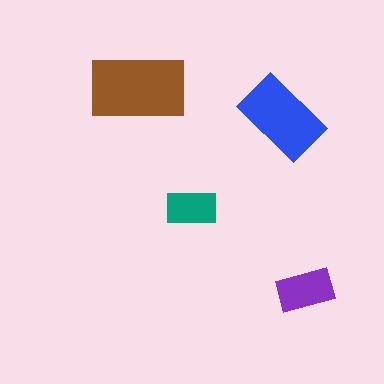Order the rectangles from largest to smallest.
the brown one, the blue one, the purple one, the teal one.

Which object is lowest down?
The purple rectangle is bottommost.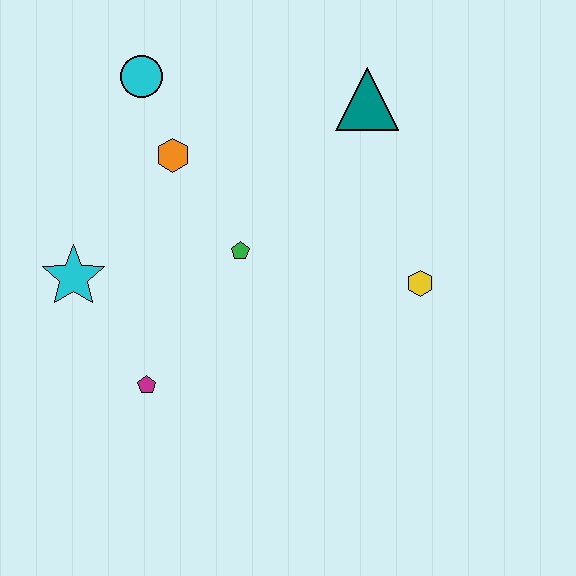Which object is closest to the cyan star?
The magenta pentagon is closest to the cyan star.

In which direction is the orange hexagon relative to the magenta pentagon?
The orange hexagon is above the magenta pentagon.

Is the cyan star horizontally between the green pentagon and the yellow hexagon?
No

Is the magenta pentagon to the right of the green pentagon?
No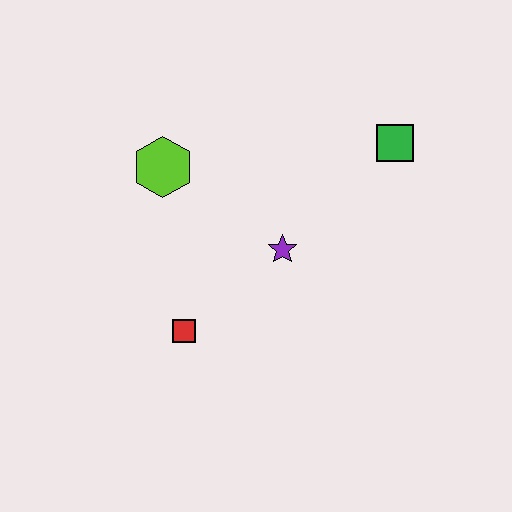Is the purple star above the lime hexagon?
No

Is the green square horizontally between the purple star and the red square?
No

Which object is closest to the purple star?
The red square is closest to the purple star.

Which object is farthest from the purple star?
The green square is farthest from the purple star.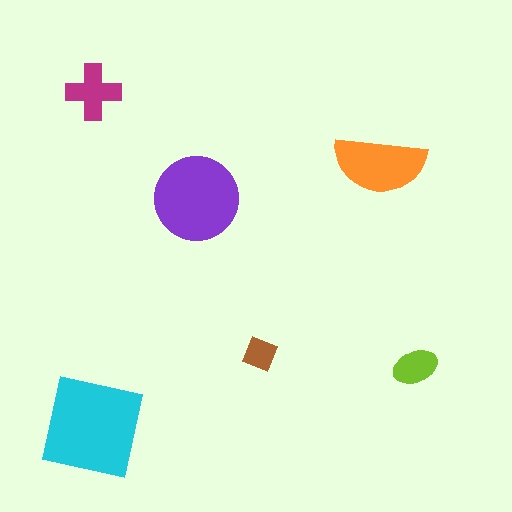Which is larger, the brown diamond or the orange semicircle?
The orange semicircle.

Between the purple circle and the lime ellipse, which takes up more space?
The purple circle.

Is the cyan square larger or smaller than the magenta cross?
Larger.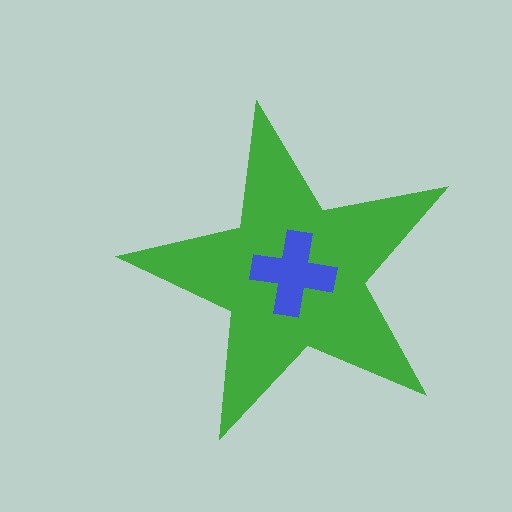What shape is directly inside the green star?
The blue cross.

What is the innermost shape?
The blue cross.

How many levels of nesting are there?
2.